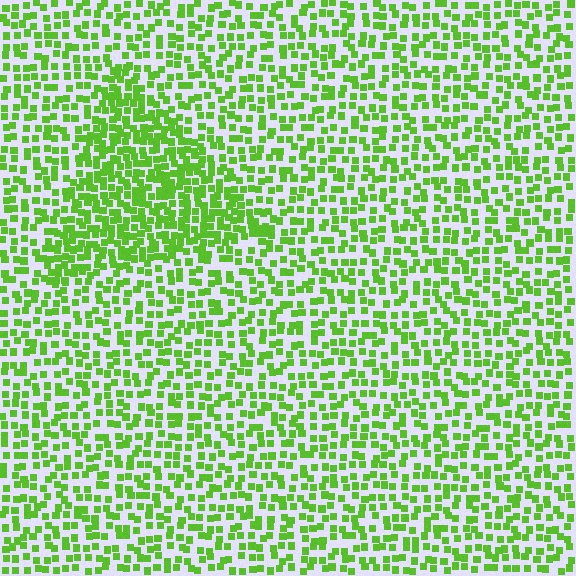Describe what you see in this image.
The image contains small lime elements arranged at two different densities. A triangle-shaped region is visible where the elements are more densely packed than the surrounding area.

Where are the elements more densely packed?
The elements are more densely packed inside the triangle boundary.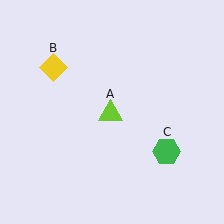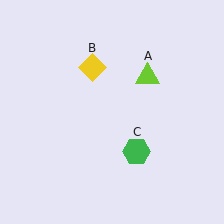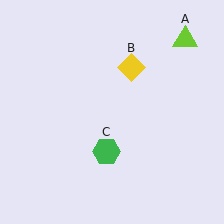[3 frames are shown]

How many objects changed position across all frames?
3 objects changed position: lime triangle (object A), yellow diamond (object B), green hexagon (object C).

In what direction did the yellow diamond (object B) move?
The yellow diamond (object B) moved right.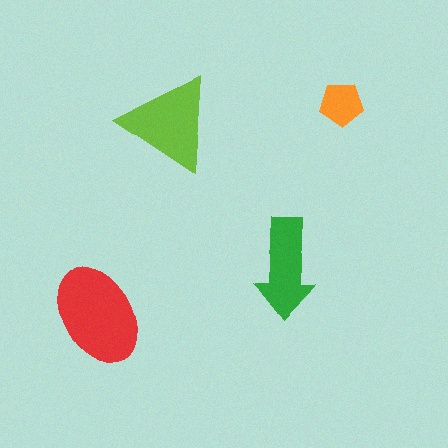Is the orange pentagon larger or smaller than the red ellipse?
Smaller.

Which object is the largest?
The red ellipse.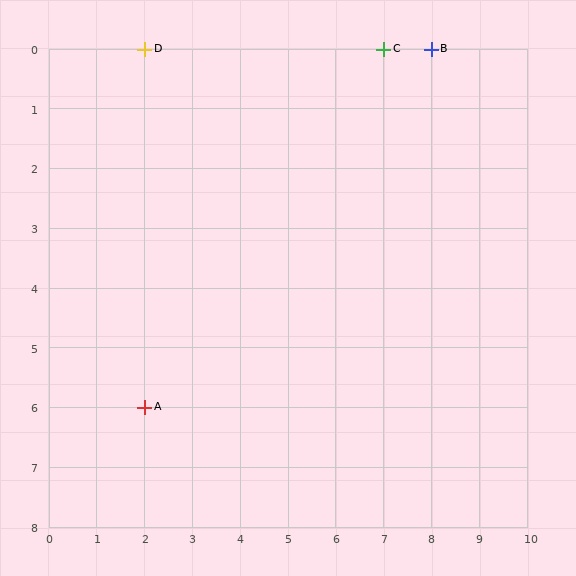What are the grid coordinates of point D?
Point D is at grid coordinates (2, 0).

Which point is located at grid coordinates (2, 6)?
Point A is at (2, 6).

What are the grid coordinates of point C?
Point C is at grid coordinates (7, 0).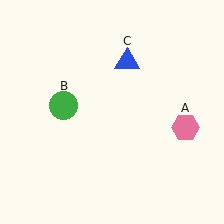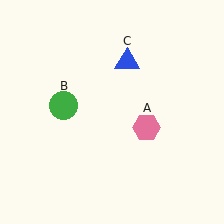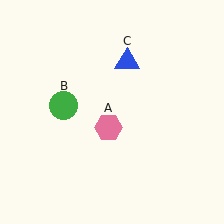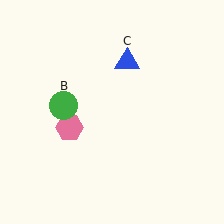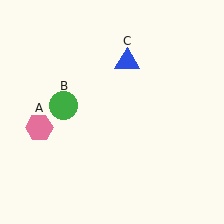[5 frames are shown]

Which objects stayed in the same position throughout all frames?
Green circle (object B) and blue triangle (object C) remained stationary.